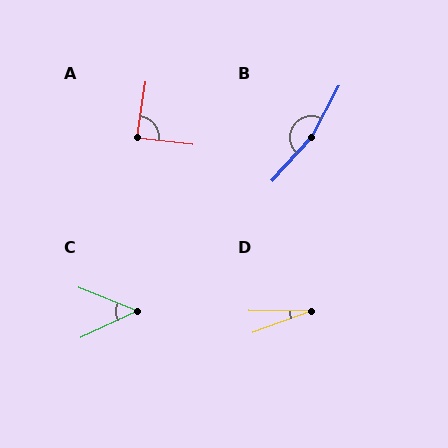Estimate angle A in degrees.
Approximately 87 degrees.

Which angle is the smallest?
D, at approximately 20 degrees.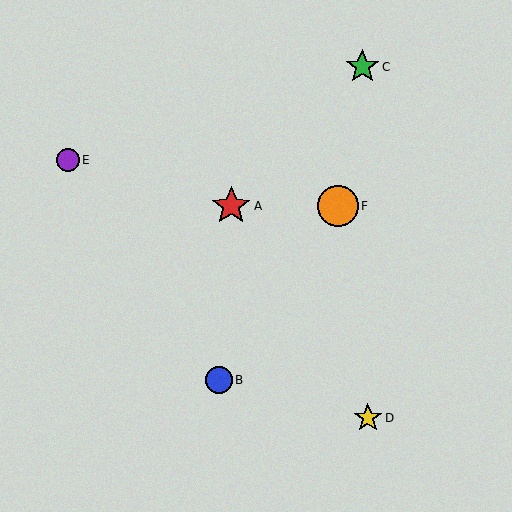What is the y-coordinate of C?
Object C is at y≈67.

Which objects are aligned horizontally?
Objects A, F are aligned horizontally.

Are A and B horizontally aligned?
No, A is at y≈206 and B is at y≈380.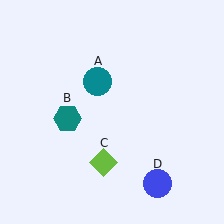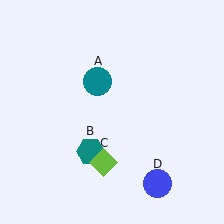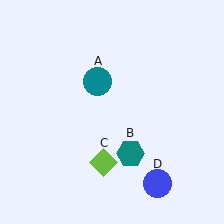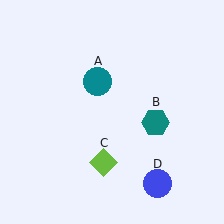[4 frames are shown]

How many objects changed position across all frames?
1 object changed position: teal hexagon (object B).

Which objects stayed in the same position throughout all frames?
Teal circle (object A) and lime diamond (object C) and blue circle (object D) remained stationary.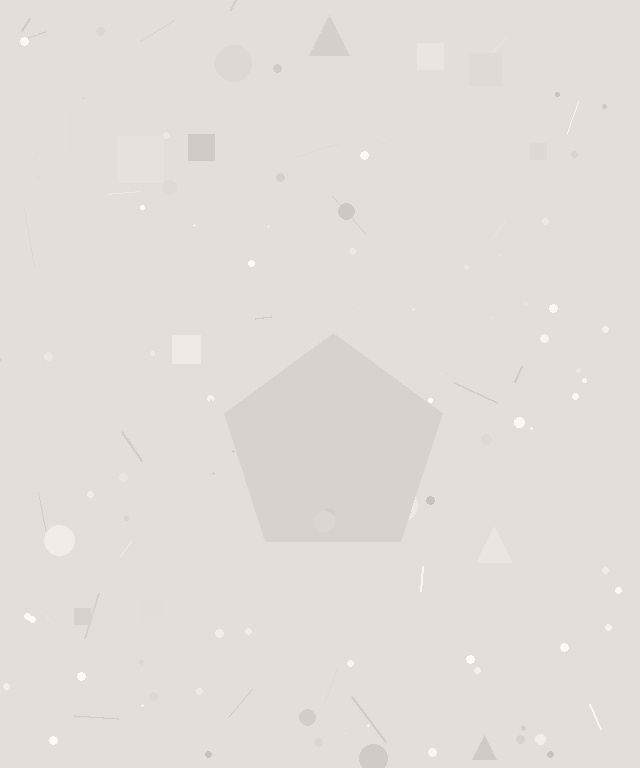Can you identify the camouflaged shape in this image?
The camouflaged shape is a pentagon.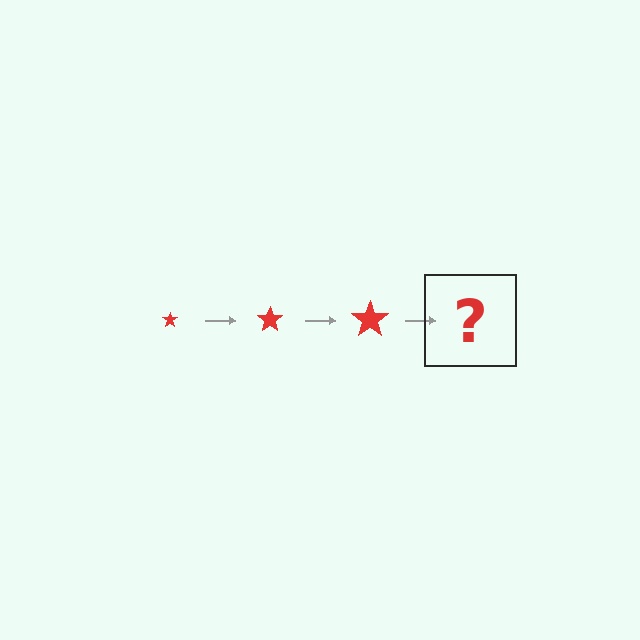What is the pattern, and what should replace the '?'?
The pattern is that the star gets progressively larger each step. The '?' should be a red star, larger than the previous one.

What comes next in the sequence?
The next element should be a red star, larger than the previous one.